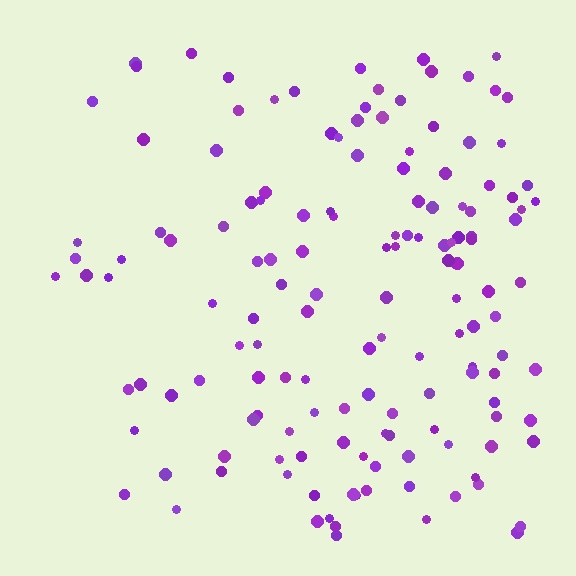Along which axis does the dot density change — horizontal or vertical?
Horizontal.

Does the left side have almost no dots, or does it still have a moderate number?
Still a moderate number, just noticeably fewer than the right.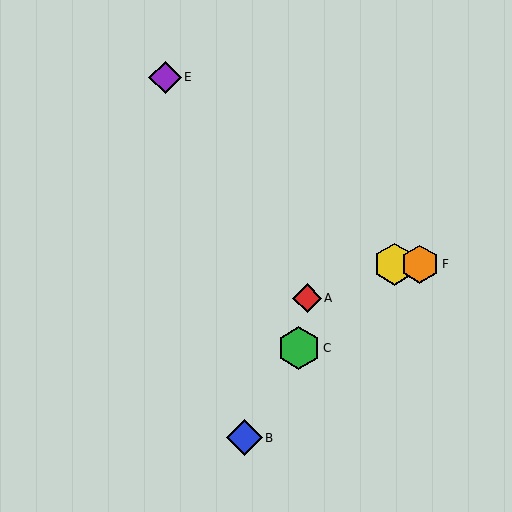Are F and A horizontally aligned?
No, F is at y≈264 and A is at y≈298.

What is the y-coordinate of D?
Object D is at y≈264.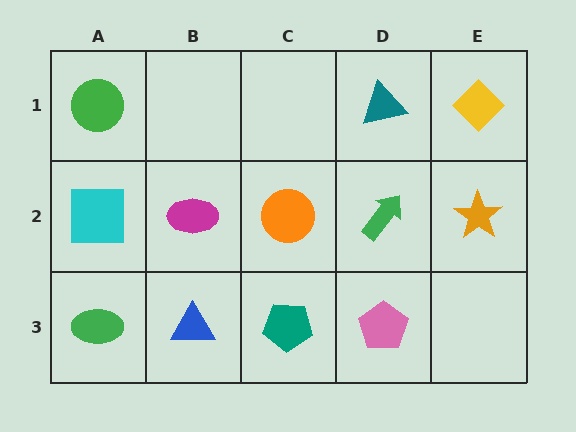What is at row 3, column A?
A green ellipse.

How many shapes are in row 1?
3 shapes.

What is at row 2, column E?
An orange star.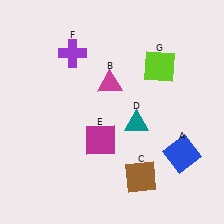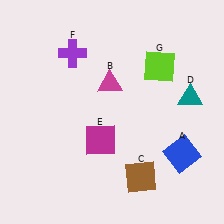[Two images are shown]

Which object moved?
The teal triangle (D) moved right.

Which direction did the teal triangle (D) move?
The teal triangle (D) moved right.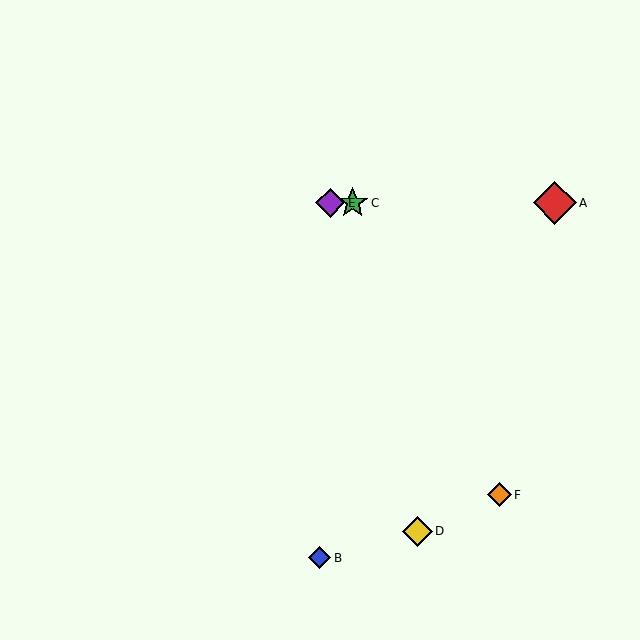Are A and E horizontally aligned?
Yes, both are at y≈203.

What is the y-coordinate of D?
Object D is at y≈531.